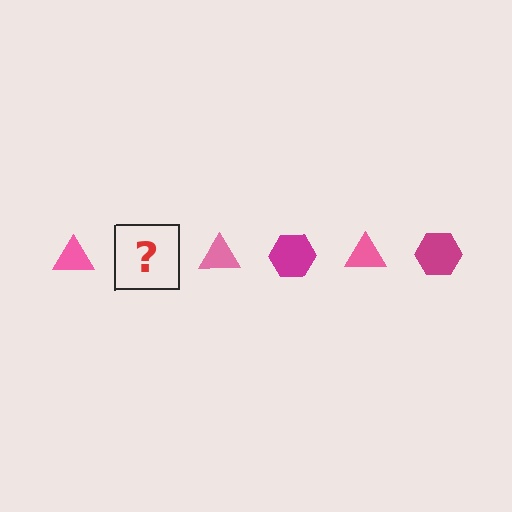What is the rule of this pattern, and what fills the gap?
The rule is that the pattern alternates between pink triangle and magenta hexagon. The gap should be filled with a magenta hexagon.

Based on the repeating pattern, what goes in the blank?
The blank should be a magenta hexagon.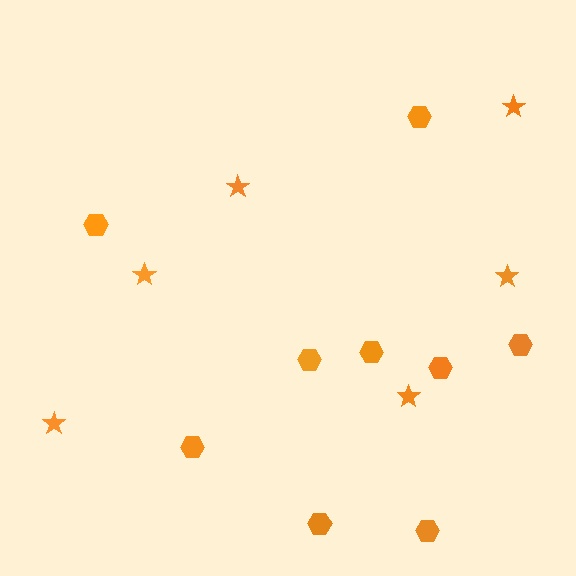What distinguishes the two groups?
There are 2 groups: one group of stars (6) and one group of hexagons (9).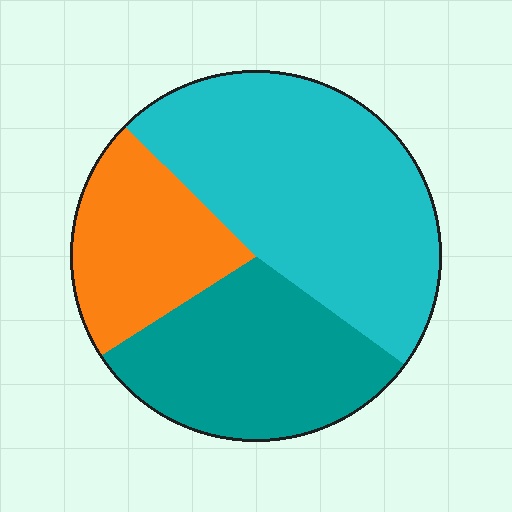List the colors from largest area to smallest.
From largest to smallest: cyan, teal, orange.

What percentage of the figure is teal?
Teal takes up about one third (1/3) of the figure.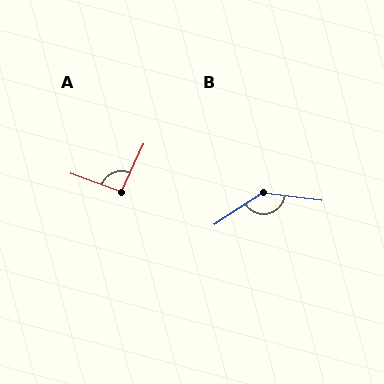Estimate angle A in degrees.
Approximately 95 degrees.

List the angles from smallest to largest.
A (95°), B (139°).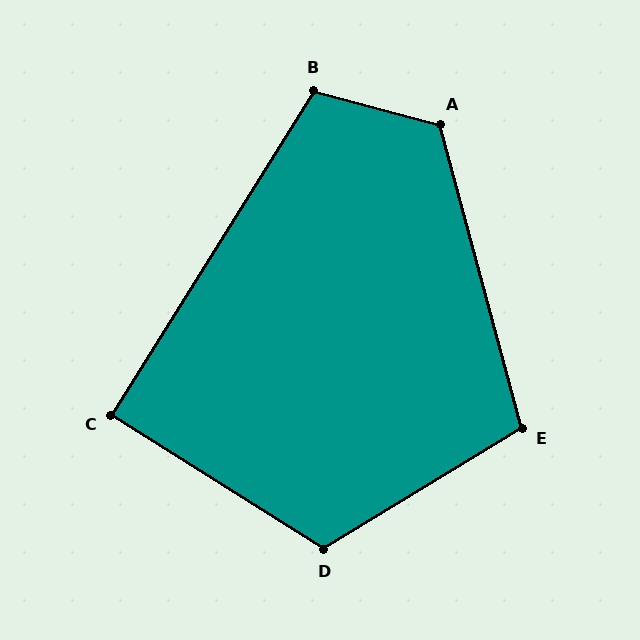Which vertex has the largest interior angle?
A, at approximately 120 degrees.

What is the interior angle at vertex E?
Approximately 106 degrees (obtuse).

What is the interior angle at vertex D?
Approximately 116 degrees (obtuse).